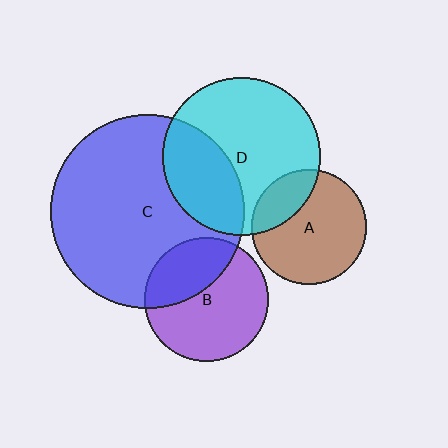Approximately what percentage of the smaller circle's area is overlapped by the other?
Approximately 35%.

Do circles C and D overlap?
Yes.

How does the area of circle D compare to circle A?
Approximately 1.9 times.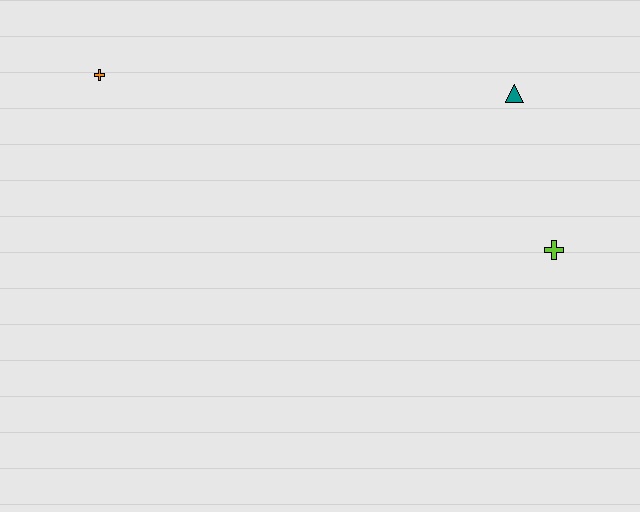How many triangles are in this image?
There is 1 triangle.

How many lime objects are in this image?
There is 1 lime object.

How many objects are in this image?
There are 3 objects.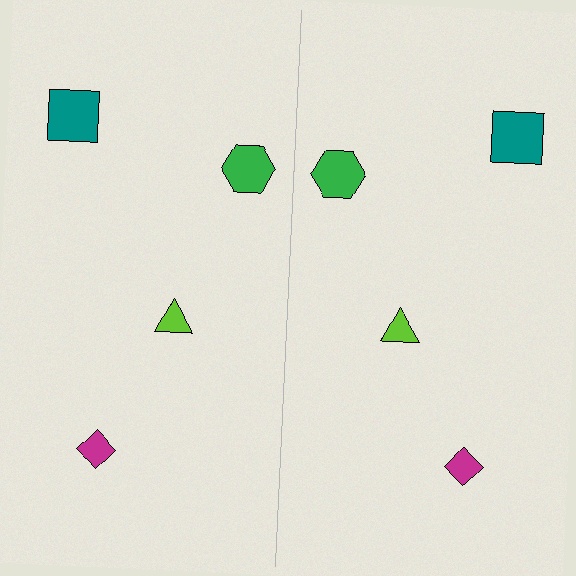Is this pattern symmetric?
Yes, this pattern has bilateral (reflection) symmetry.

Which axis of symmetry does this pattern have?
The pattern has a vertical axis of symmetry running through the center of the image.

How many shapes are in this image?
There are 8 shapes in this image.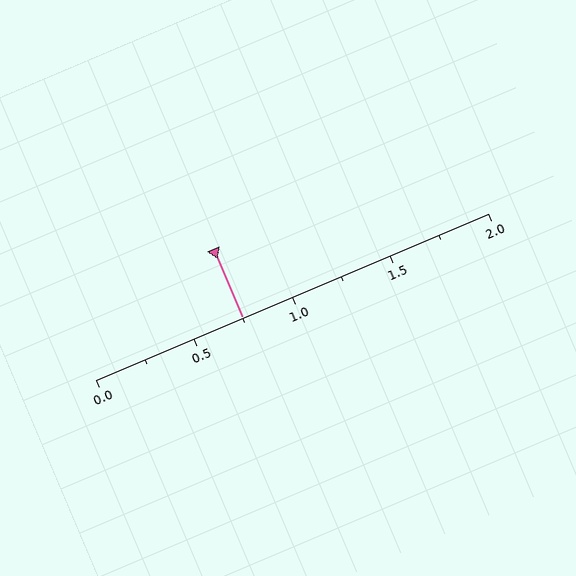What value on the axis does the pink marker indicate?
The marker indicates approximately 0.75.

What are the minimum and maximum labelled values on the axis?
The axis runs from 0.0 to 2.0.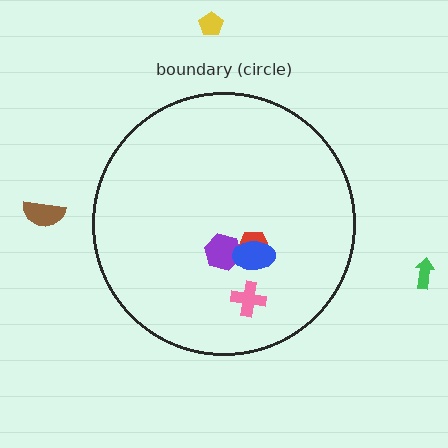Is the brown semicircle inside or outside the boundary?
Outside.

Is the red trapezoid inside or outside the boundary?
Inside.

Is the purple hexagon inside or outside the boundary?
Inside.